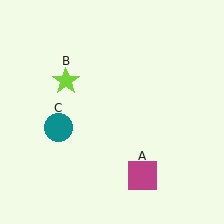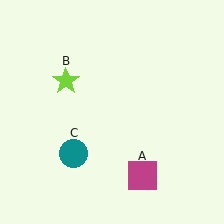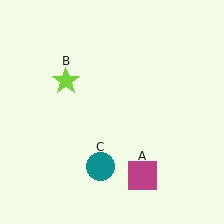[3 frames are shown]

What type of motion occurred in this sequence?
The teal circle (object C) rotated counterclockwise around the center of the scene.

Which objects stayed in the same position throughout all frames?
Magenta square (object A) and lime star (object B) remained stationary.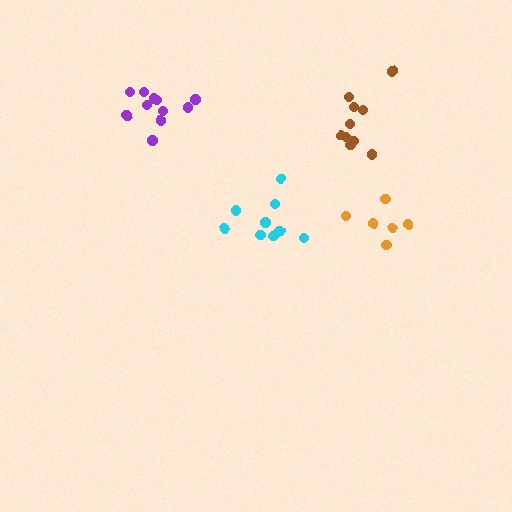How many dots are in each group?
Group 1: 10 dots, Group 2: 10 dots, Group 3: 6 dots, Group 4: 11 dots (37 total).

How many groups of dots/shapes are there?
There are 4 groups.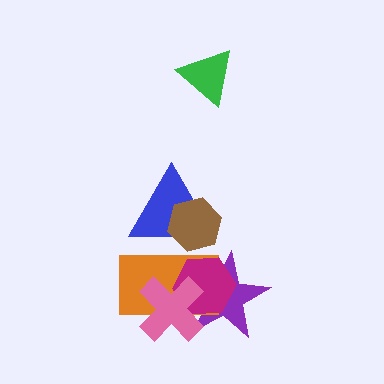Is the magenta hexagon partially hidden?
Yes, it is partially covered by another shape.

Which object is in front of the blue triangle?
The brown hexagon is in front of the blue triangle.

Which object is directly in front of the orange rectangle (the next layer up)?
The magenta hexagon is directly in front of the orange rectangle.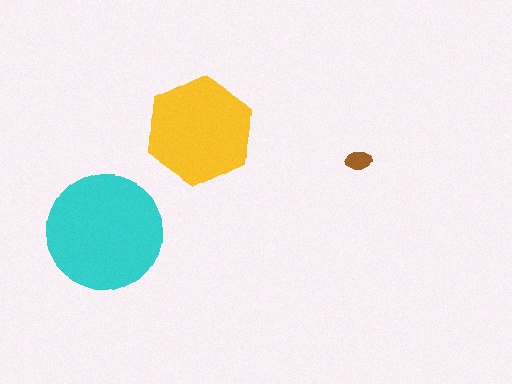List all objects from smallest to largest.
The brown ellipse, the yellow hexagon, the cyan circle.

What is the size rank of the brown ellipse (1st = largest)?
3rd.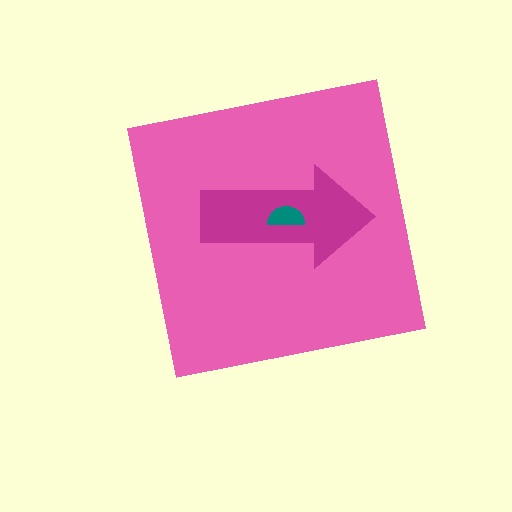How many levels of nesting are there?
3.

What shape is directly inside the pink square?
The magenta arrow.